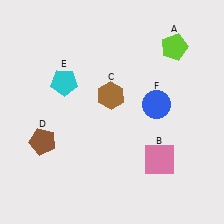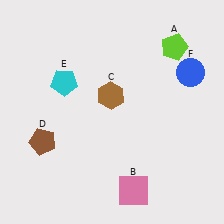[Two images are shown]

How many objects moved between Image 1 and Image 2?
2 objects moved between the two images.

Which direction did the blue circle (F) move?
The blue circle (F) moved right.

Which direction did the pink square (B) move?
The pink square (B) moved down.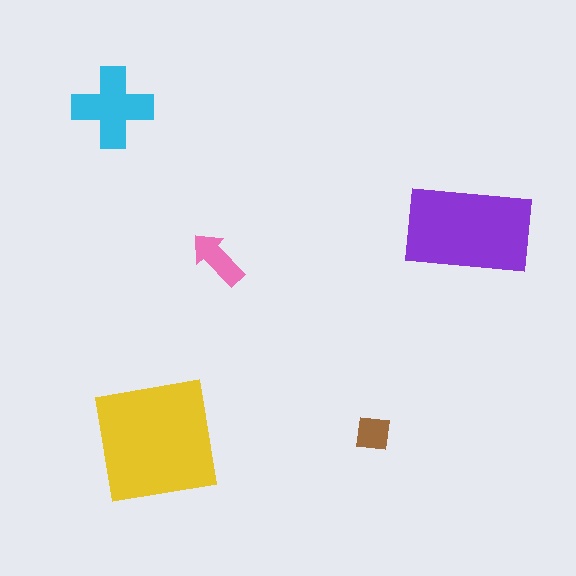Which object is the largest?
The yellow square.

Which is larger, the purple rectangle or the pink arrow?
The purple rectangle.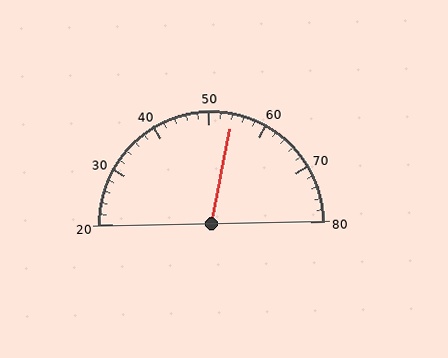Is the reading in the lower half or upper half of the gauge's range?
The reading is in the upper half of the range (20 to 80).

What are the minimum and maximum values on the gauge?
The gauge ranges from 20 to 80.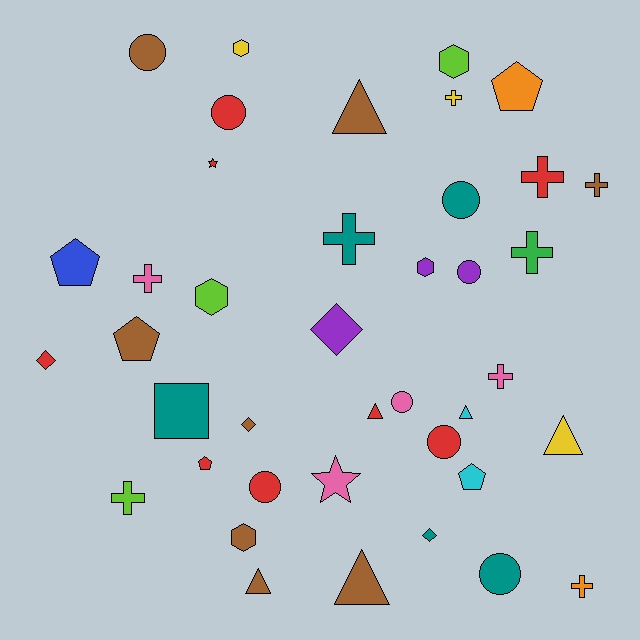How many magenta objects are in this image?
There are no magenta objects.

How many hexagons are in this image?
There are 5 hexagons.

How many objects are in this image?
There are 40 objects.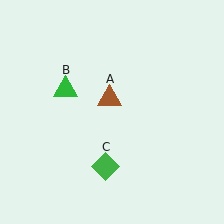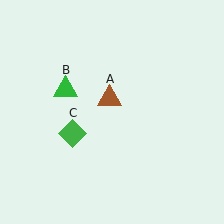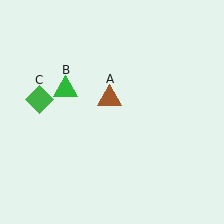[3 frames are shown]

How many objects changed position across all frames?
1 object changed position: green diamond (object C).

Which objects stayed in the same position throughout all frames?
Brown triangle (object A) and green triangle (object B) remained stationary.